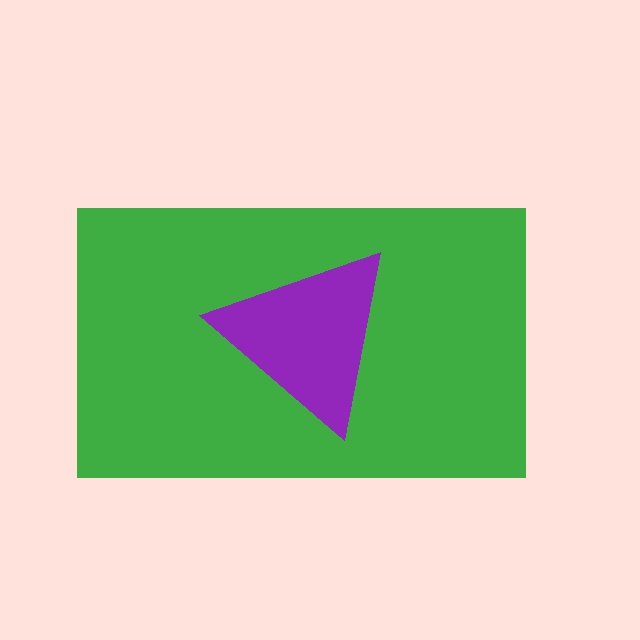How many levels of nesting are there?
2.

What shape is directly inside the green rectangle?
The purple triangle.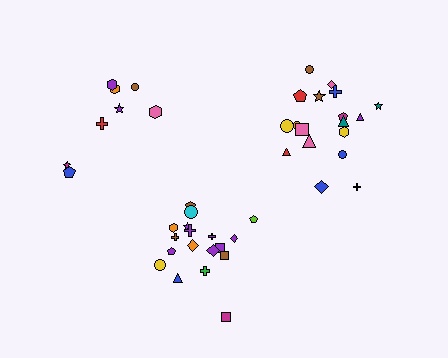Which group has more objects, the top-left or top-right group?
The top-right group.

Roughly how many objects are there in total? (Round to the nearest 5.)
Roughly 45 objects in total.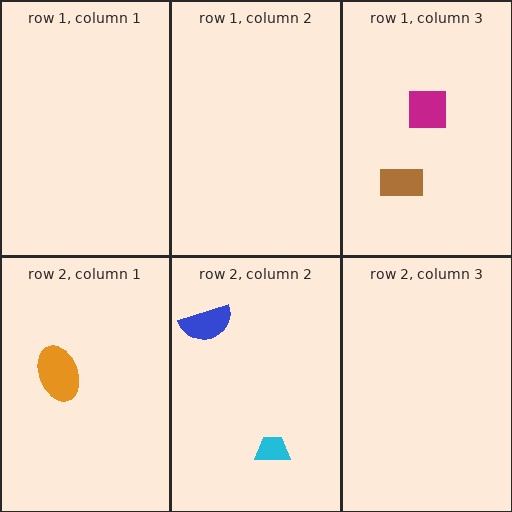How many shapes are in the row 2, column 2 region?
2.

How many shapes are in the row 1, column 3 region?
2.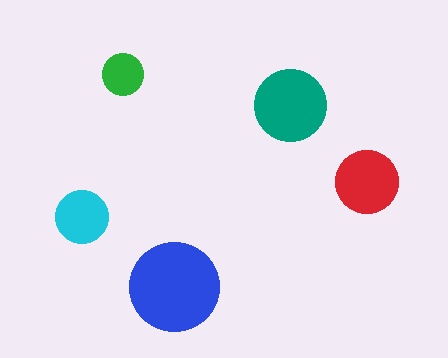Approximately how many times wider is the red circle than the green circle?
About 1.5 times wider.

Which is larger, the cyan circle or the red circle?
The red one.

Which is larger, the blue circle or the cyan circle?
The blue one.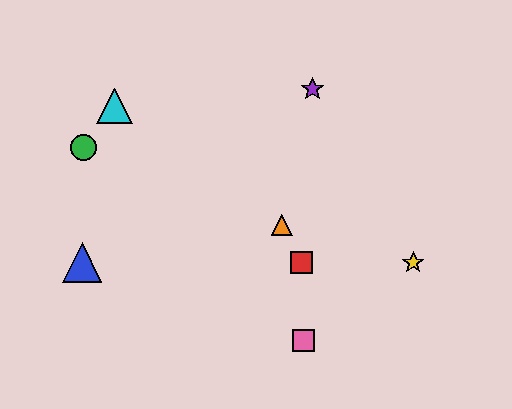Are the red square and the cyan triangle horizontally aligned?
No, the red square is at y≈263 and the cyan triangle is at y≈106.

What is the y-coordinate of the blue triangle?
The blue triangle is at y≈263.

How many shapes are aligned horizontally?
3 shapes (the red square, the blue triangle, the yellow star) are aligned horizontally.